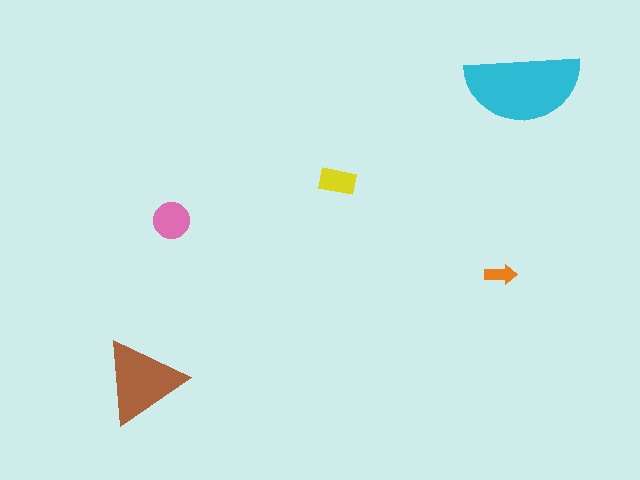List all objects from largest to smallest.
The cyan semicircle, the brown triangle, the pink circle, the yellow rectangle, the orange arrow.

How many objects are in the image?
There are 5 objects in the image.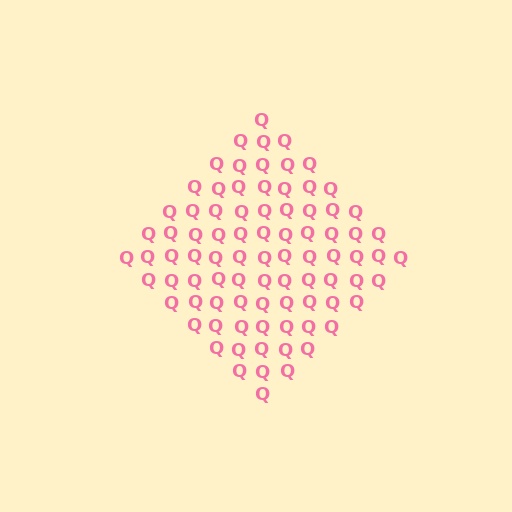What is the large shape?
The large shape is a diamond.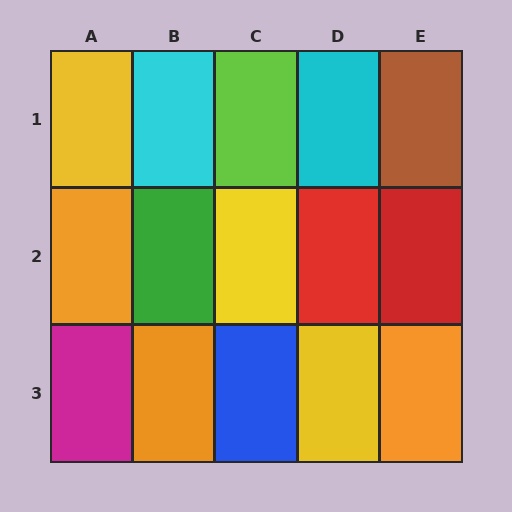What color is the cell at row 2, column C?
Yellow.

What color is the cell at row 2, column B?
Green.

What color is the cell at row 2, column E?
Red.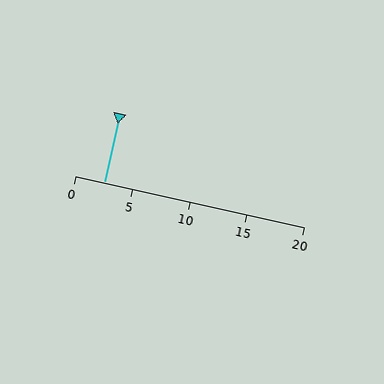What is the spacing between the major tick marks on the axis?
The major ticks are spaced 5 apart.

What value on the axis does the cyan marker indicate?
The marker indicates approximately 2.5.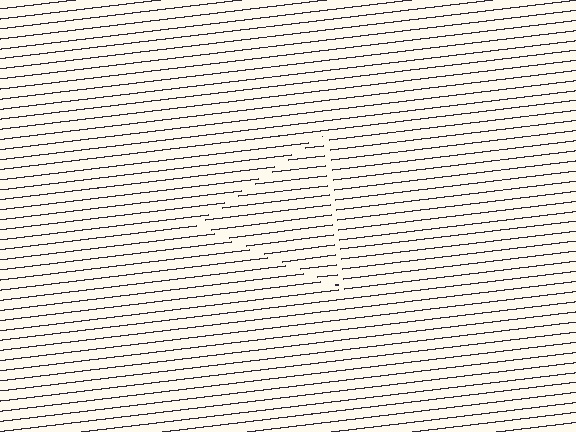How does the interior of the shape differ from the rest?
The interior of the shape contains the same grating, shifted by half a period — the contour is defined by the phase discontinuity where line-ends from the inner and outer gratings abut.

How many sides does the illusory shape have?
3 sides — the line-ends trace a triangle.